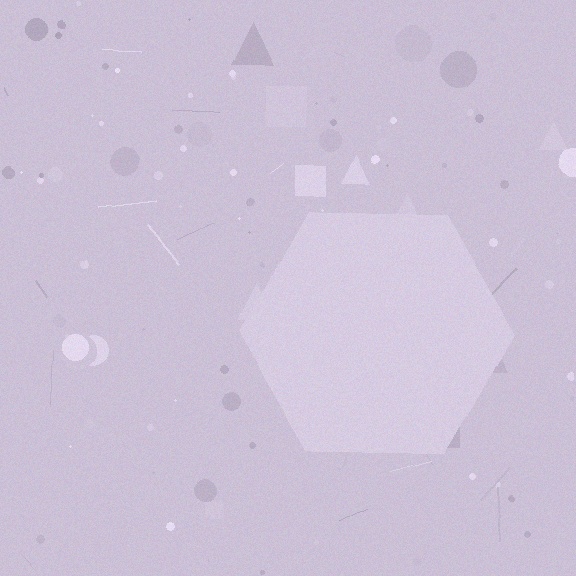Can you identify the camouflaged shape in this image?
The camouflaged shape is a hexagon.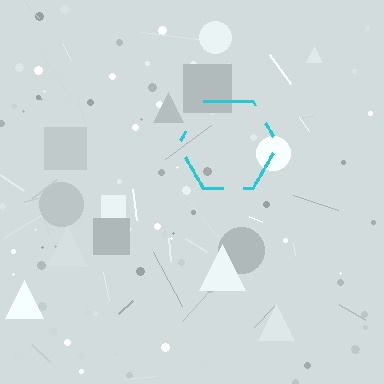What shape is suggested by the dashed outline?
The dashed outline suggests a hexagon.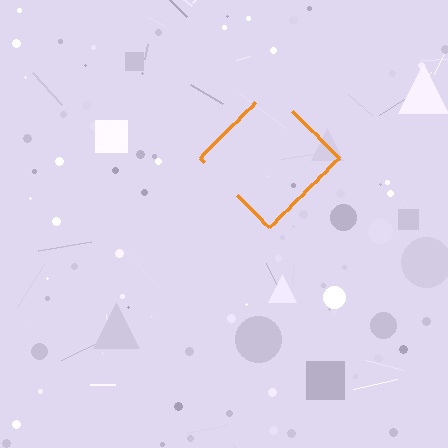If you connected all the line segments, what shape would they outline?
They would outline a diamond.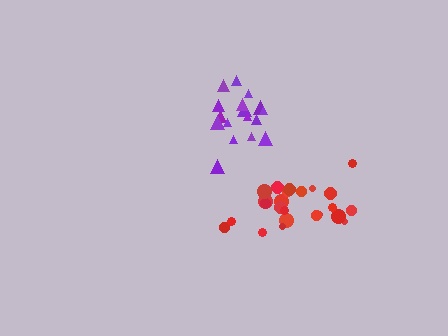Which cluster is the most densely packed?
Purple.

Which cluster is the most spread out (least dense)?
Red.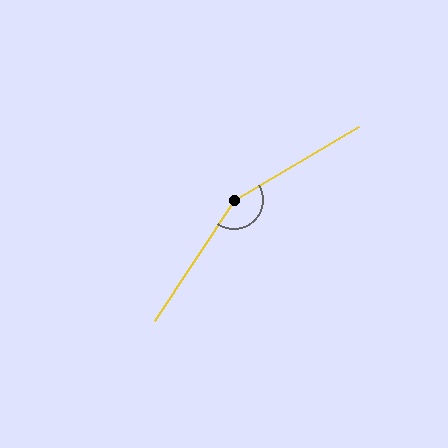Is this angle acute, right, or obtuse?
It is obtuse.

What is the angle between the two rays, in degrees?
Approximately 154 degrees.